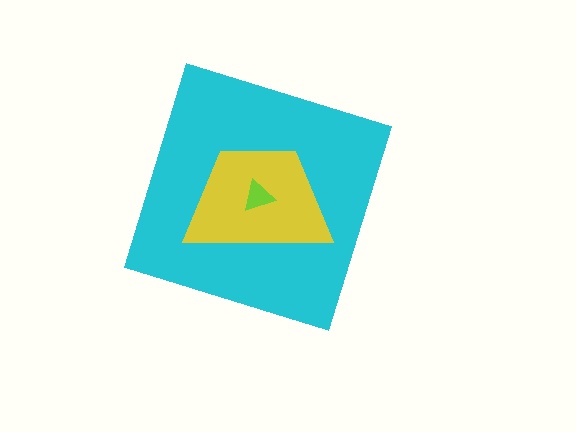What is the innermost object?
The lime triangle.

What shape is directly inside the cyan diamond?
The yellow trapezoid.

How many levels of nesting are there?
3.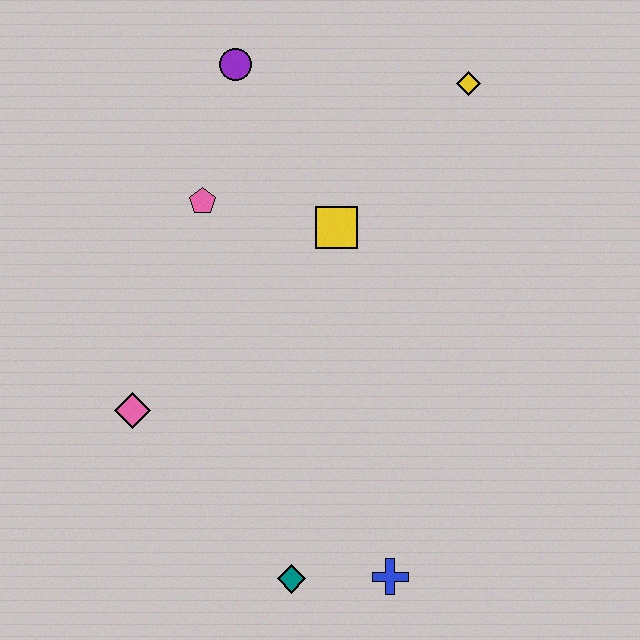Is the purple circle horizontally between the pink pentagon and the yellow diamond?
Yes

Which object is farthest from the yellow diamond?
The teal diamond is farthest from the yellow diamond.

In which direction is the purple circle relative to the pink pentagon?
The purple circle is above the pink pentagon.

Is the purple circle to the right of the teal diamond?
No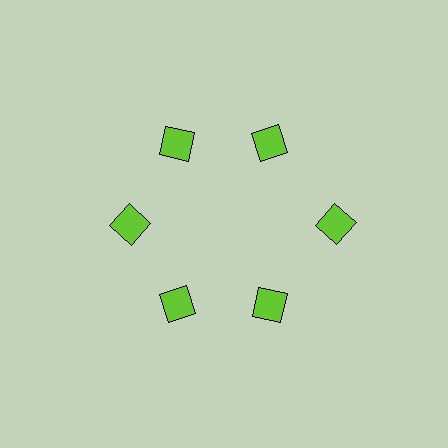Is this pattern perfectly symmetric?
No. The 6 lime squares are arranged in a ring, but one element near the 3 o'clock position is pushed outward from the center, breaking the 6-fold rotational symmetry.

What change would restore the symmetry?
The symmetry would be restored by moving it inward, back onto the ring so that all 6 squares sit at equal angles and equal distance from the center.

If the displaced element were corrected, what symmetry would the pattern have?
It would have 6-fold rotational symmetry — the pattern would map onto itself every 60 degrees.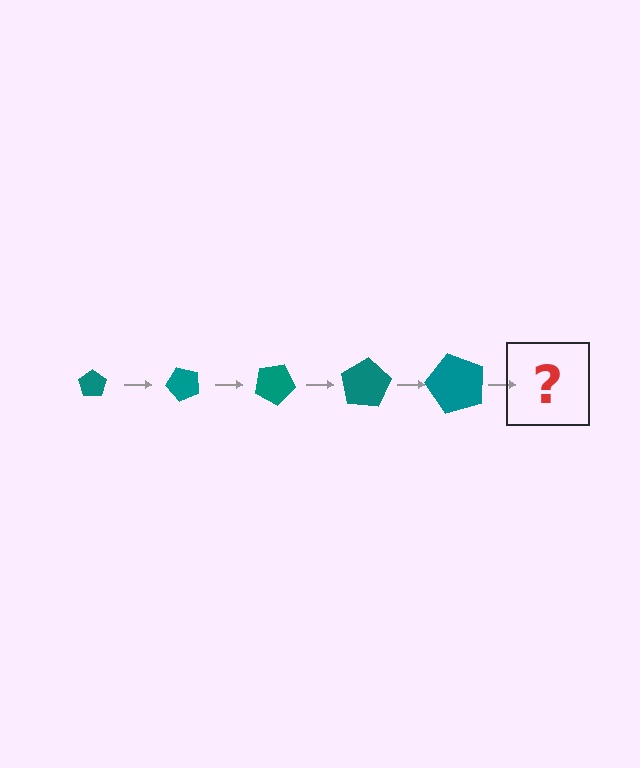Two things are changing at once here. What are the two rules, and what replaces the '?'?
The two rules are that the pentagon grows larger each step and it rotates 50 degrees each step. The '?' should be a pentagon, larger than the previous one and rotated 250 degrees from the start.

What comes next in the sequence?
The next element should be a pentagon, larger than the previous one and rotated 250 degrees from the start.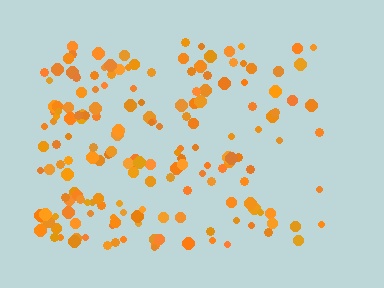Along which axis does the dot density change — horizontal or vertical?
Horizontal.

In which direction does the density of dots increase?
From right to left, with the left side densest.